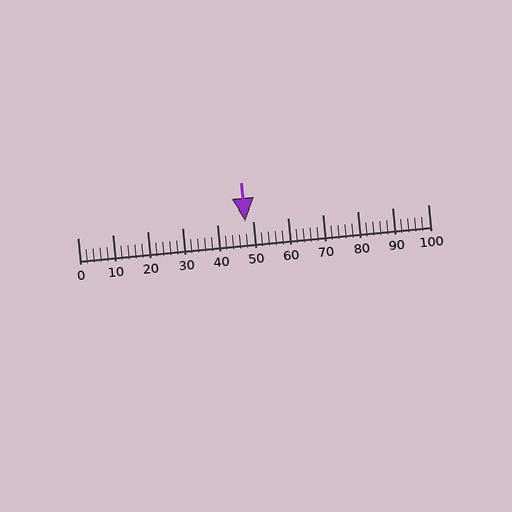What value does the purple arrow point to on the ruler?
The purple arrow points to approximately 48.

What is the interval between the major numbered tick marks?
The major tick marks are spaced 10 units apart.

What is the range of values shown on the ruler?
The ruler shows values from 0 to 100.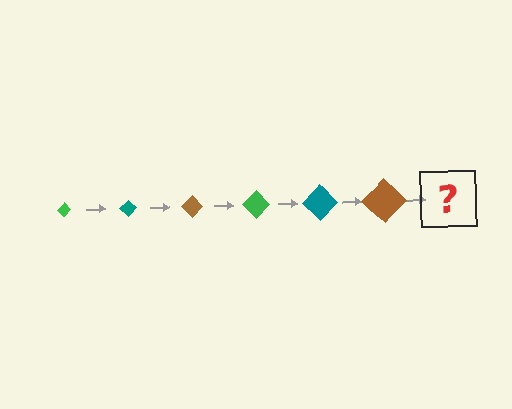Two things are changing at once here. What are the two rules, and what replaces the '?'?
The two rules are that the diamond grows larger each step and the color cycles through green, teal, and brown. The '?' should be a green diamond, larger than the previous one.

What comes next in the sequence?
The next element should be a green diamond, larger than the previous one.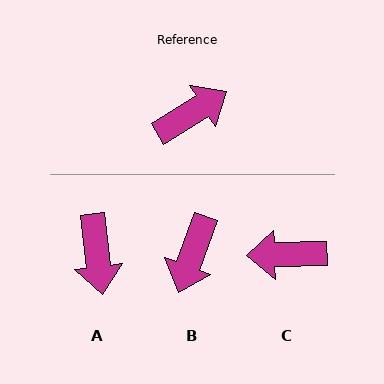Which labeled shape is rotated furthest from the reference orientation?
C, about 150 degrees away.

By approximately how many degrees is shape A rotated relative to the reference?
Approximately 115 degrees clockwise.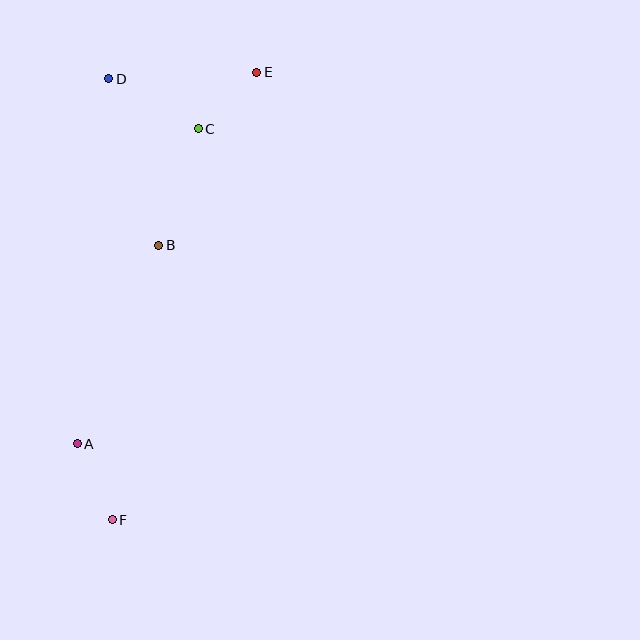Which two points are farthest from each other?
Points E and F are farthest from each other.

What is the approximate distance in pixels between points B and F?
The distance between B and F is approximately 278 pixels.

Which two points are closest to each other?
Points C and E are closest to each other.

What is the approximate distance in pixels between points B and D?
The distance between B and D is approximately 174 pixels.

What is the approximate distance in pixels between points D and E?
The distance between D and E is approximately 148 pixels.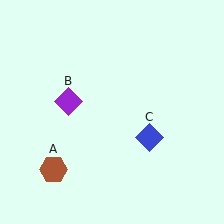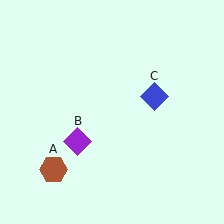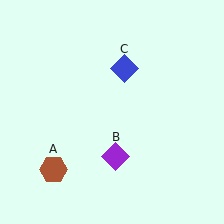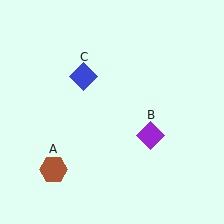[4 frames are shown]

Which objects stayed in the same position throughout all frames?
Brown hexagon (object A) remained stationary.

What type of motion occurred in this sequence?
The purple diamond (object B), blue diamond (object C) rotated counterclockwise around the center of the scene.